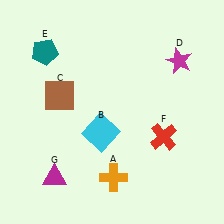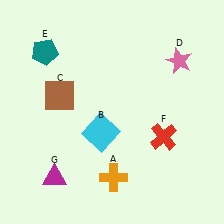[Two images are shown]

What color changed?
The star (D) changed from magenta in Image 1 to pink in Image 2.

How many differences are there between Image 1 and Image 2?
There is 1 difference between the two images.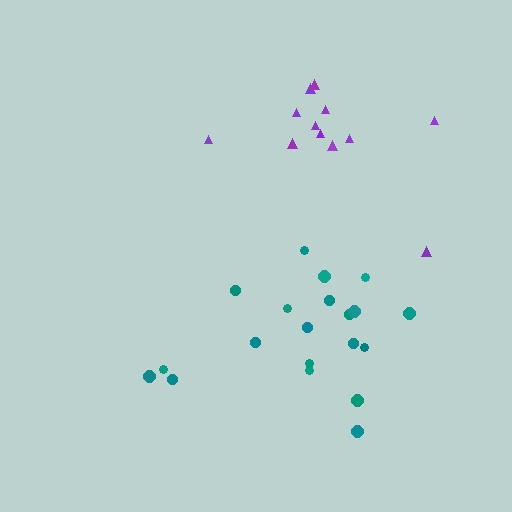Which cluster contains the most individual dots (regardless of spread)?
Teal (20).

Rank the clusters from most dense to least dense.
teal, purple.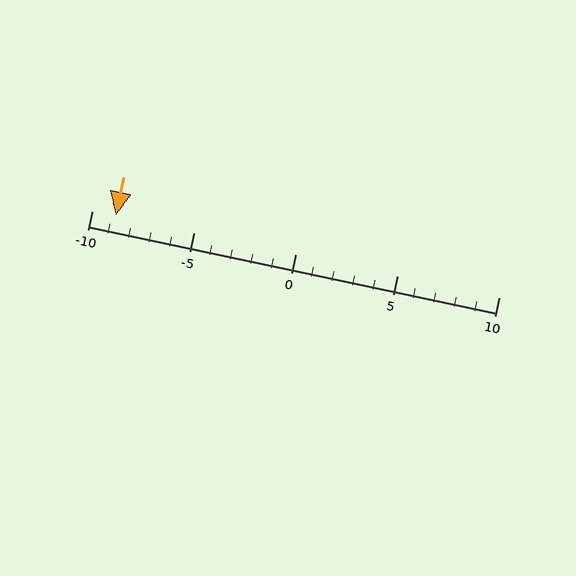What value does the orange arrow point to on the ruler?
The orange arrow points to approximately -9.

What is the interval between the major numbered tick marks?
The major tick marks are spaced 5 units apart.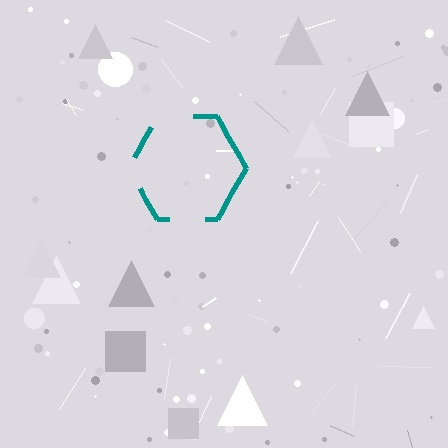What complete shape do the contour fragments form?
The contour fragments form a hexagon.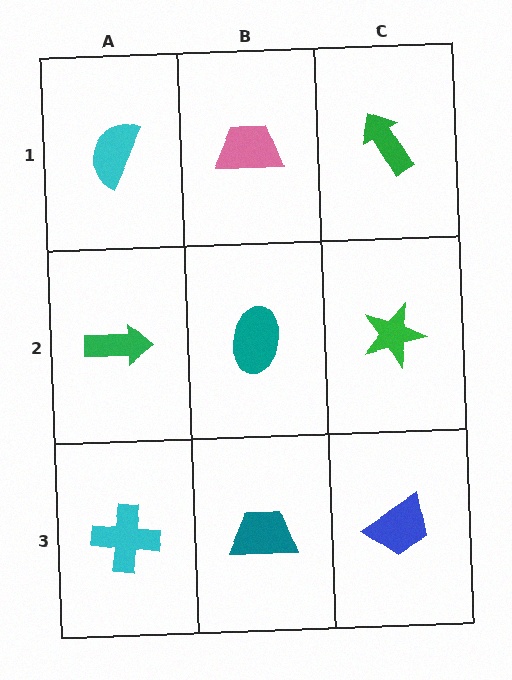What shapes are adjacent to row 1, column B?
A teal ellipse (row 2, column B), a cyan semicircle (row 1, column A), a green arrow (row 1, column C).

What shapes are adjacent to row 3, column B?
A teal ellipse (row 2, column B), a cyan cross (row 3, column A), a blue trapezoid (row 3, column C).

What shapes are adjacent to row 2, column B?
A pink trapezoid (row 1, column B), a teal trapezoid (row 3, column B), a green arrow (row 2, column A), a green star (row 2, column C).